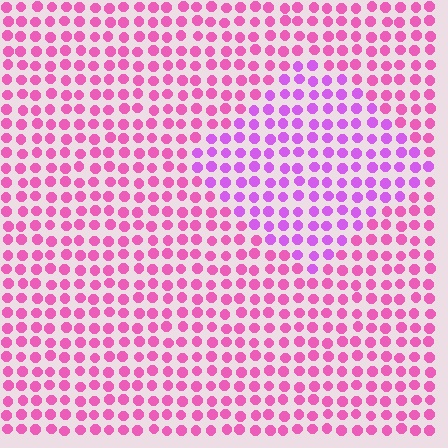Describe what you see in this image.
The image is filled with small pink elements in a uniform arrangement. A diamond-shaped region is visible where the elements are tinted to a slightly different hue, forming a subtle color boundary.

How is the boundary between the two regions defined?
The boundary is defined purely by a slight shift in hue (about 32 degrees). Spacing, size, and orientation are identical on both sides.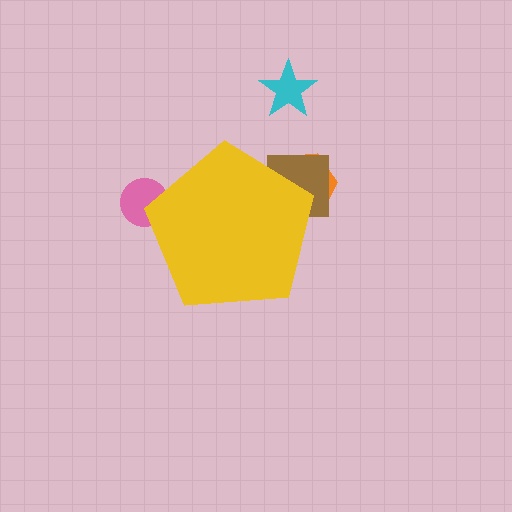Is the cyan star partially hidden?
No, the cyan star is fully visible.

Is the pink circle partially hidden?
Yes, the pink circle is partially hidden behind the yellow pentagon.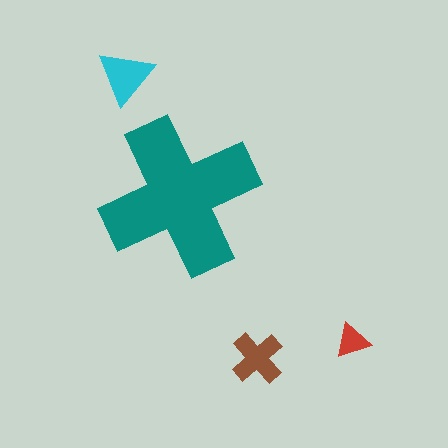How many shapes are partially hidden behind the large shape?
0 shapes are partially hidden.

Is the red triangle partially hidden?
No, the red triangle is fully visible.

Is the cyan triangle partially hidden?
No, the cyan triangle is fully visible.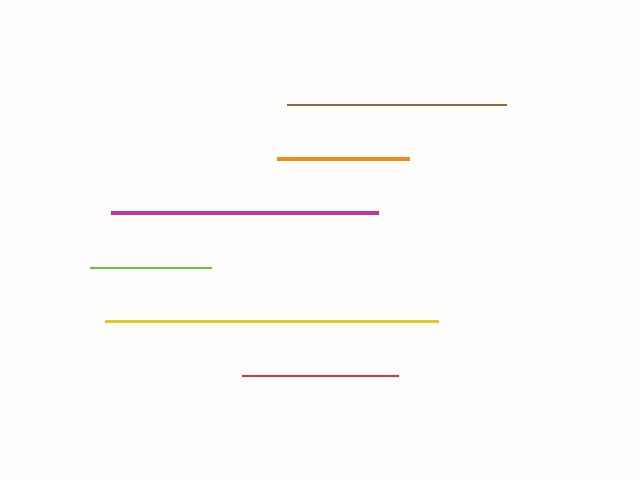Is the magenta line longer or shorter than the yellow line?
The yellow line is longer than the magenta line.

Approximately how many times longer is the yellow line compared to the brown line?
The yellow line is approximately 1.5 times the length of the brown line.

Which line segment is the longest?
The yellow line is the longest at approximately 333 pixels.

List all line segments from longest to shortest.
From longest to shortest: yellow, magenta, brown, red, orange, lime.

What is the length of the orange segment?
The orange segment is approximately 132 pixels long.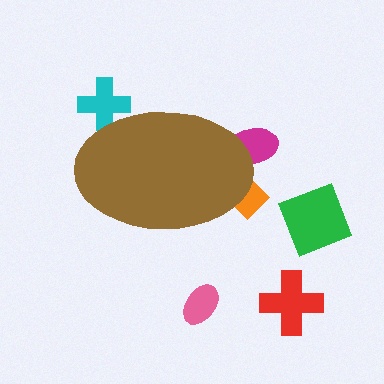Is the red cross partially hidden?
No, the red cross is fully visible.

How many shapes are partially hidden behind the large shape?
3 shapes are partially hidden.